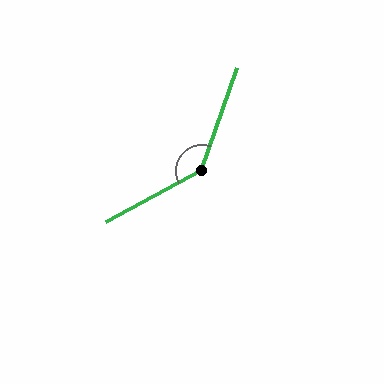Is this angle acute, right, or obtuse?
It is obtuse.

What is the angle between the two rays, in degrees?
Approximately 138 degrees.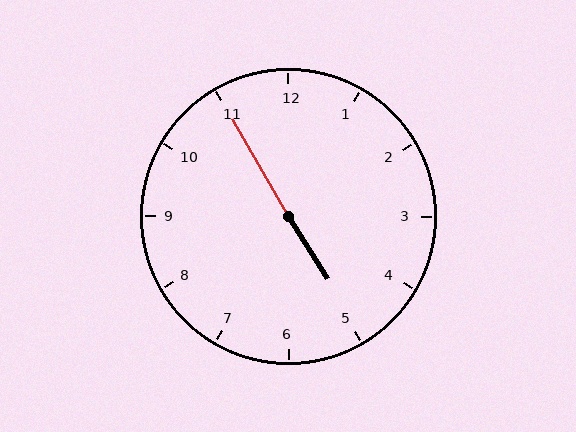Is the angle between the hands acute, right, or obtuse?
It is obtuse.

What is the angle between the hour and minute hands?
Approximately 178 degrees.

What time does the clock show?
4:55.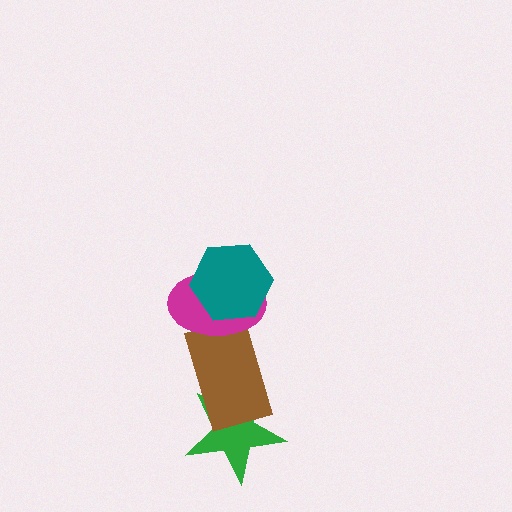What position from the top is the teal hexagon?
The teal hexagon is 1st from the top.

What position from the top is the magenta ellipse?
The magenta ellipse is 2nd from the top.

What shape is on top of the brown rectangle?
The magenta ellipse is on top of the brown rectangle.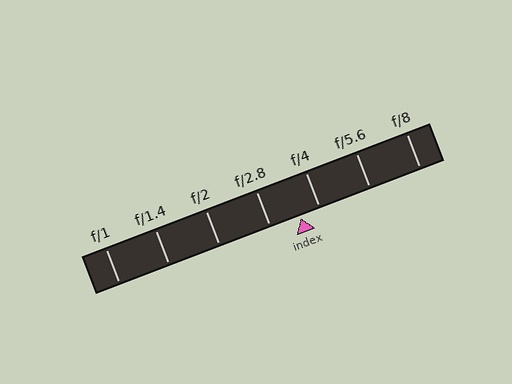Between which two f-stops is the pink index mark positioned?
The index mark is between f/2.8 and f/4.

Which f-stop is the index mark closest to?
The index mark is closest to f/4.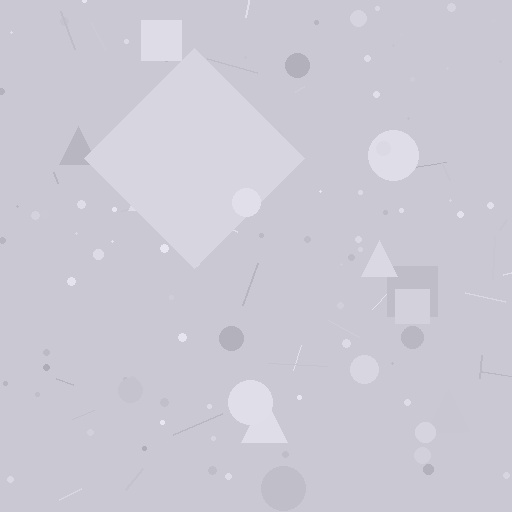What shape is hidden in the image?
A diamond is hidden in the image.